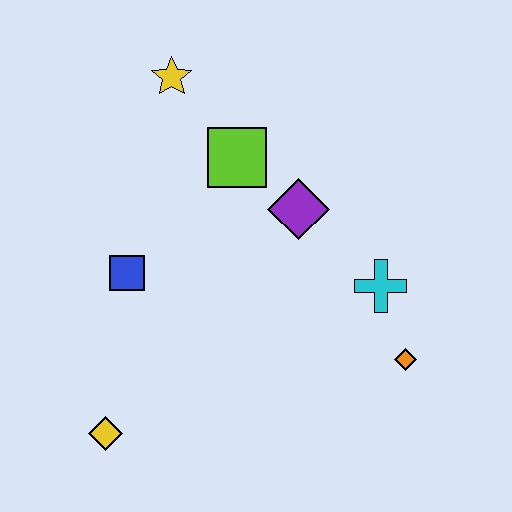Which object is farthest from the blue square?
The orange diamond is farthest from the blue square.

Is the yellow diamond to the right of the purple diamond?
No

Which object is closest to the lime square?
The purple diamond is closest to the lime square.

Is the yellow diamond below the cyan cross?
Yes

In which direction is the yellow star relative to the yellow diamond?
The yellow star is above the yellow diamond.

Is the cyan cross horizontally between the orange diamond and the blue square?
Yes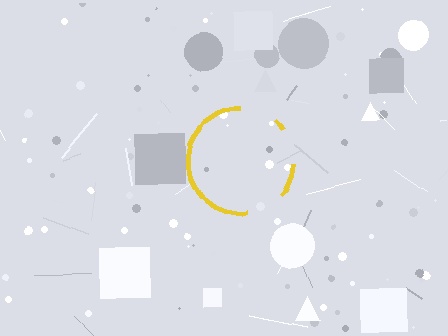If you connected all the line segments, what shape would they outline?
They would outline a circle.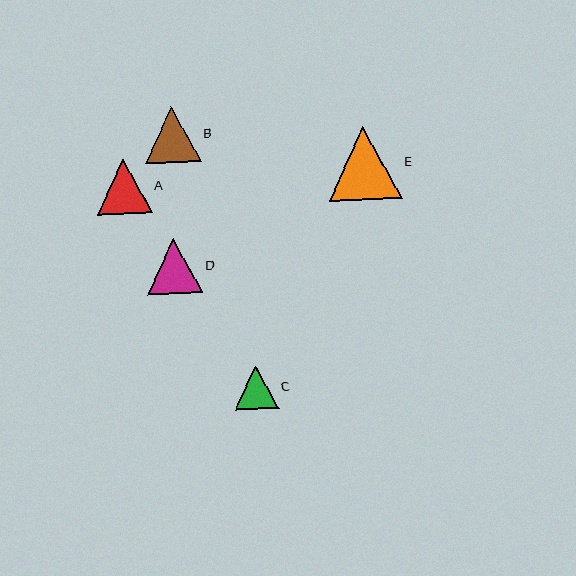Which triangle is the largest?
Triangle E is the largest with a size of approximately 73 pixels.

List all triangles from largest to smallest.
From largest to smallest: E, B, A, D, C.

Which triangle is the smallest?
Triangle C is the smallest with a size of approximately 43 pixels.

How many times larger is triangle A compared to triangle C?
Triangle A is approximately 1.3 times the size of triangle C.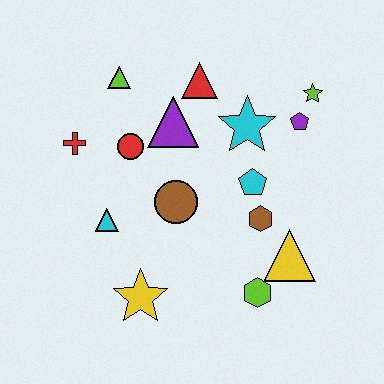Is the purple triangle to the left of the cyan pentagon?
Yes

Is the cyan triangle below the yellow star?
No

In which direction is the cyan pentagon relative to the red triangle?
The cyan pentagon is below the red triangle.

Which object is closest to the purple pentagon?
The lime star is closest to the purple pentagon.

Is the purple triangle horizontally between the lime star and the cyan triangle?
Yes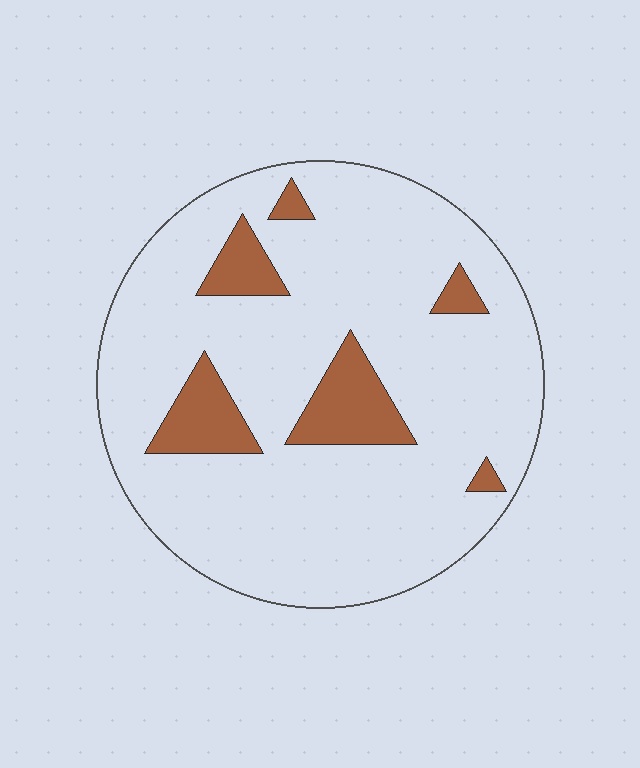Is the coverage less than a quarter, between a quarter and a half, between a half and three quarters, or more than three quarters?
Less than a quarter.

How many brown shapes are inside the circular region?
6.